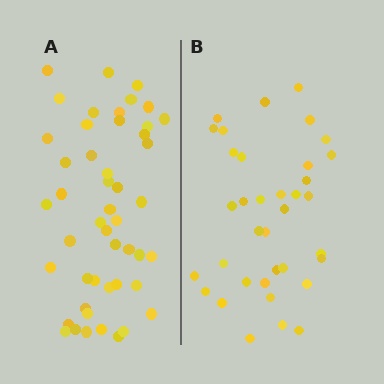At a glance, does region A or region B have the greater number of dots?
Region A (the left region) has more dots.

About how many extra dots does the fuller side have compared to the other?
Region A has roughly 12 or so more dots than region B.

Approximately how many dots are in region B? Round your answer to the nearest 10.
About 40 dots. (The exact count is 36, which rounds to 40.)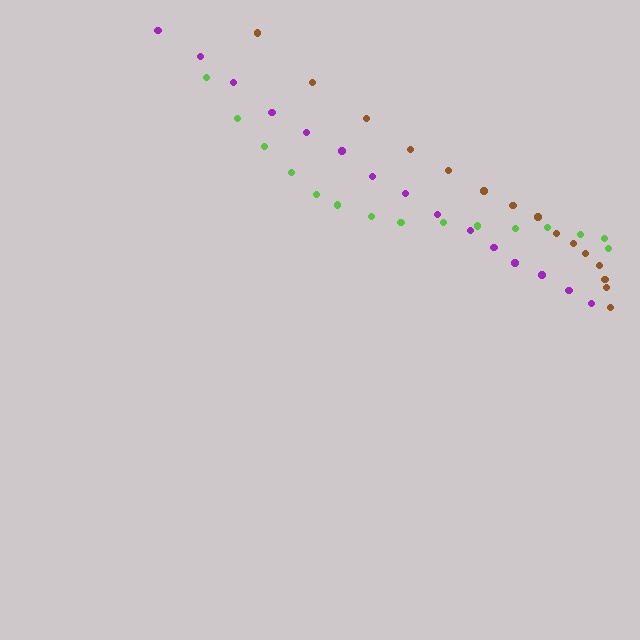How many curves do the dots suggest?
There are 3 distinct paths.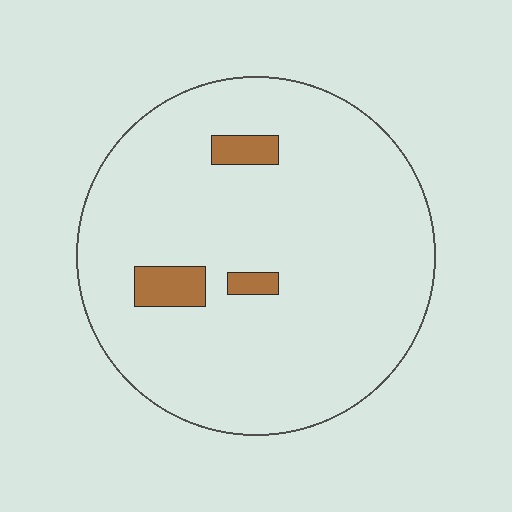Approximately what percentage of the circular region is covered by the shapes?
Approximately 5%.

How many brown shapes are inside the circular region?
3.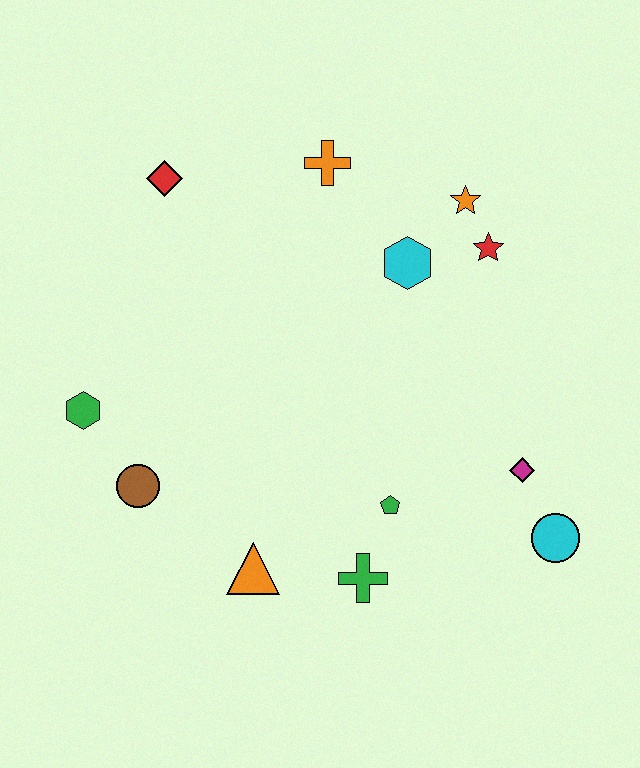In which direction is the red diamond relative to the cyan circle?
The red diamond is to the left of the cyan circle.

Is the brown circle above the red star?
No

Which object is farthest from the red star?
The green hexagon is farthest from the red star.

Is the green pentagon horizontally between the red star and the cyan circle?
No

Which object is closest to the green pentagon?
The green cross is closest to the green pentagon.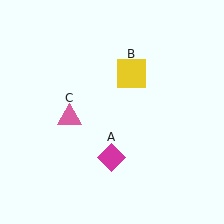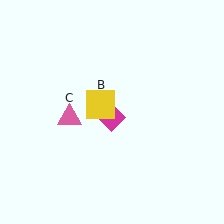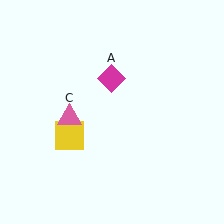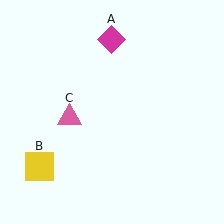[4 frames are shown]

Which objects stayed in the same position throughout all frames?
Pink triangle (object C) remained stationary.